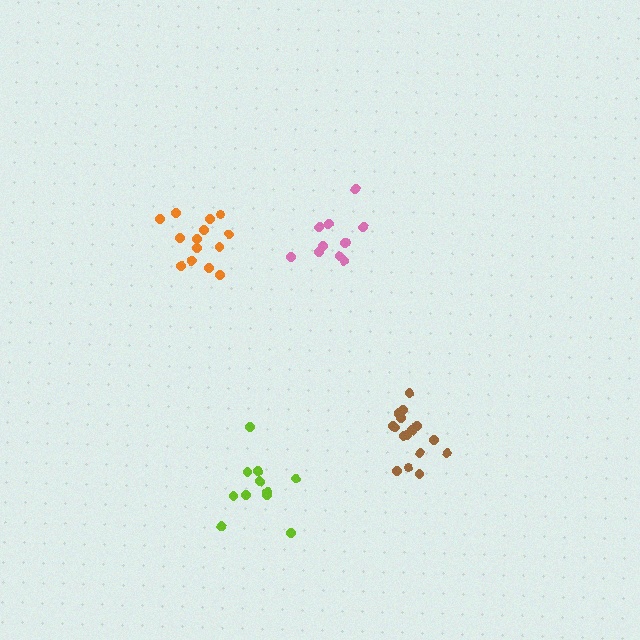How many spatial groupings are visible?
There are 4 spatial groupings.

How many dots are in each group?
Group 1: 11 dots, Group 2: 16 dots, Group 3: 14 dots, Group 4: 11 dots (52 total).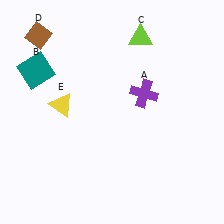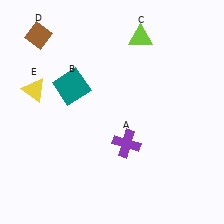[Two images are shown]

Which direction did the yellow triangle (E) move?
The yellow triangle (E) moved left.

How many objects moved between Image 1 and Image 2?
3 objects moved between the two images.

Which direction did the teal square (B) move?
The teal square (B) moved right.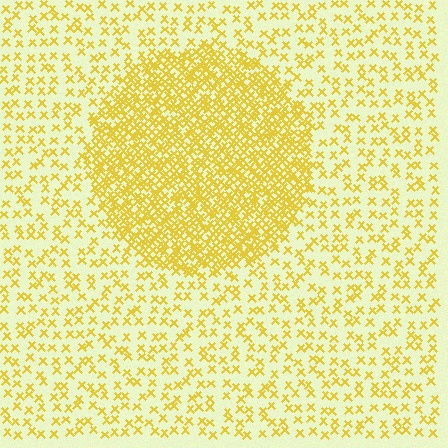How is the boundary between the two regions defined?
The boundary is defined by a change in element density (approximately 3.0x ratio). All elements are the same color, size, and shape.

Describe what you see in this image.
The image contains small yellow elements arranged at two different densities. A circle-shaped region is visible where the elements are more densely packed than the surrounding area.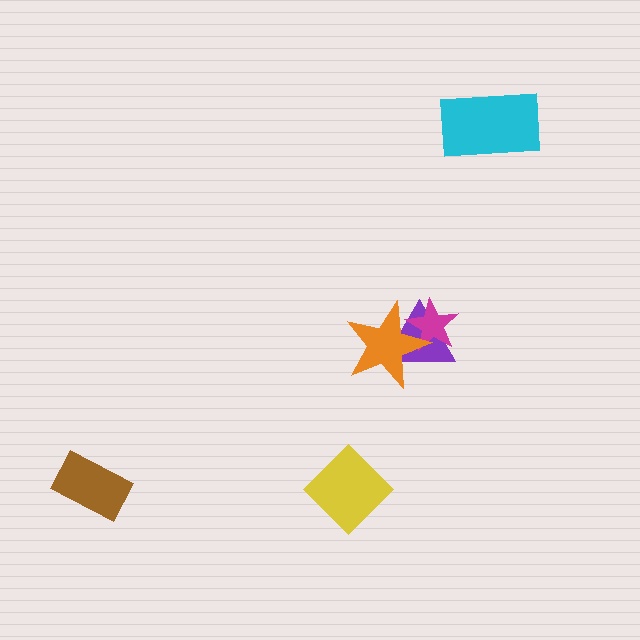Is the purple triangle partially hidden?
Yes, it is partially covered by another shape.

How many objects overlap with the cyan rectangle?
0 objects overlap with the cyan rectangle.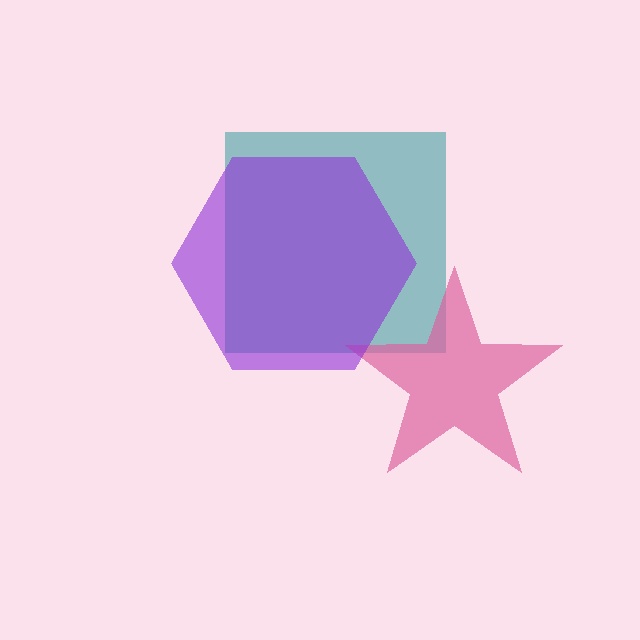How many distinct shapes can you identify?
There are 3 distinct shapes: a teal square, a pink star, a purple hexagon.